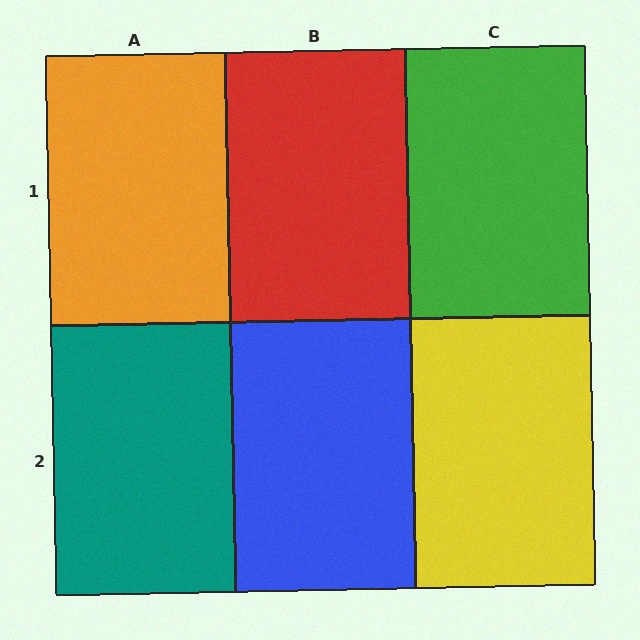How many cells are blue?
1 cell is blue.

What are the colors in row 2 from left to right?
Teal, blue, yellow.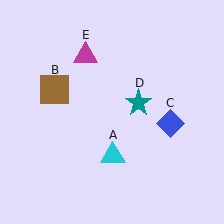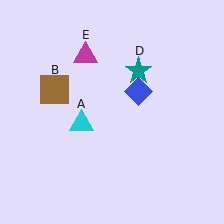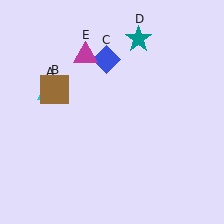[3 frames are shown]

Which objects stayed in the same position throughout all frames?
Brown square (object B) and magenta triangle (object E) remained stationary.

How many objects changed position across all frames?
3 objects changed position: cyan triangle (object A), blue diamond (object C), teal star (object D).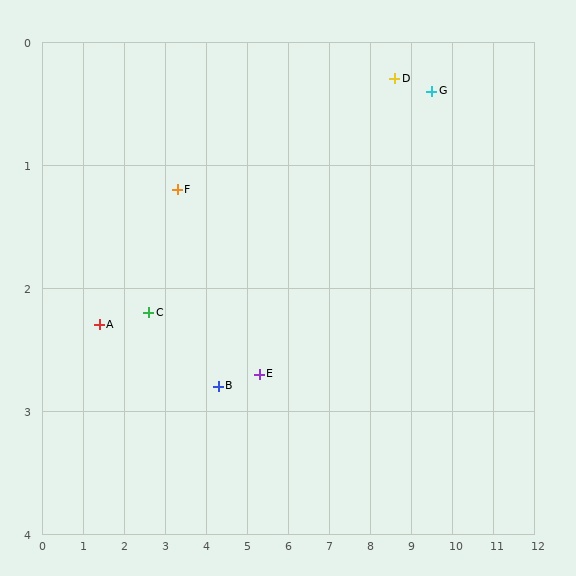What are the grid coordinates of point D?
Point D is at approximately (8.6, 0.3).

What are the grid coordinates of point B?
Point B is at approximately (4.3, 2.8).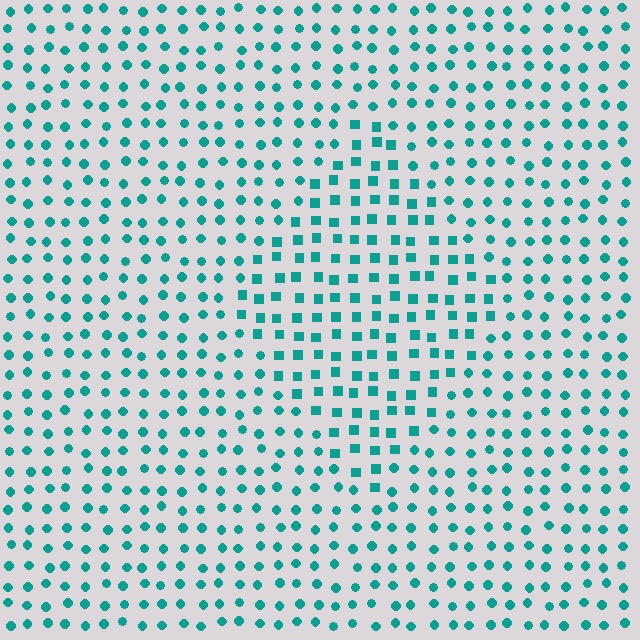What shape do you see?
I see a diamond.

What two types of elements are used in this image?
The image uses squares inside the diamond region and circles outside it.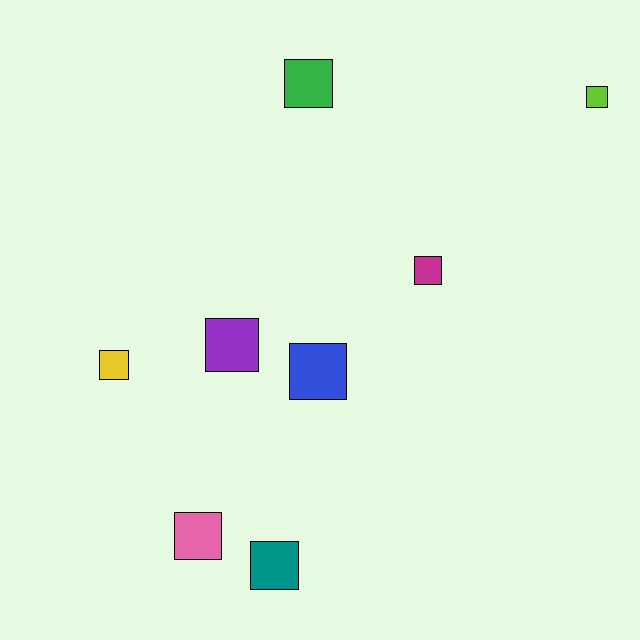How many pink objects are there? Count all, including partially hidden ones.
There is 1 pink object.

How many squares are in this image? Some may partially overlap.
There are 8 squares.